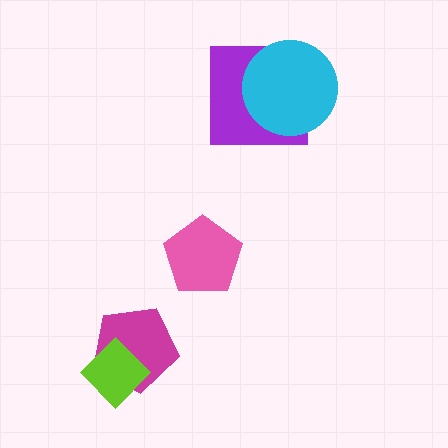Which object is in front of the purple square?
The cyan circle is in front of the purple square.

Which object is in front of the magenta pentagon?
The lime diamond is in front of the magenta pentagon.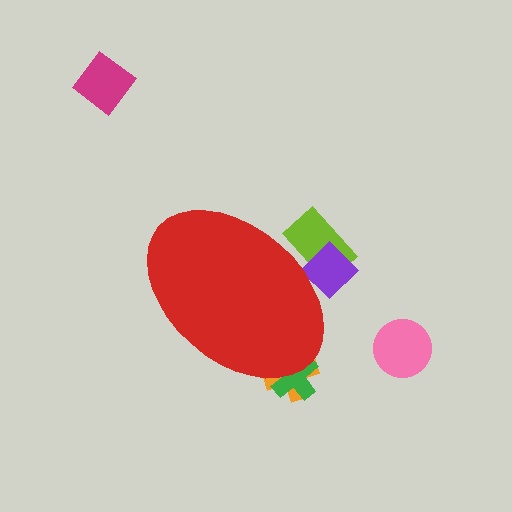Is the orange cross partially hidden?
Yes, the orange cross is partially hidden behind the red ellipse.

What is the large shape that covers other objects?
A red ellipse.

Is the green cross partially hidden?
Yes, the green cross is partially hidden behind the red ellipse.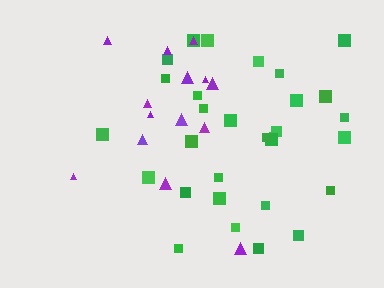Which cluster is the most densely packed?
Green.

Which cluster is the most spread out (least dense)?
Purple.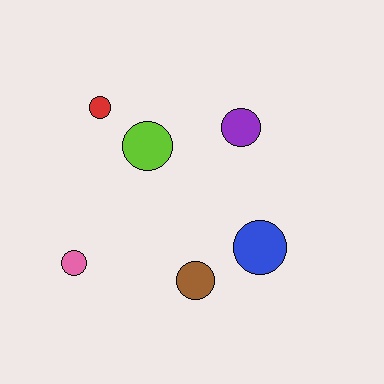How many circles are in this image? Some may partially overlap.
There are 6 circles.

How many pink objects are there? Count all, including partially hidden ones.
There is 1 pink object.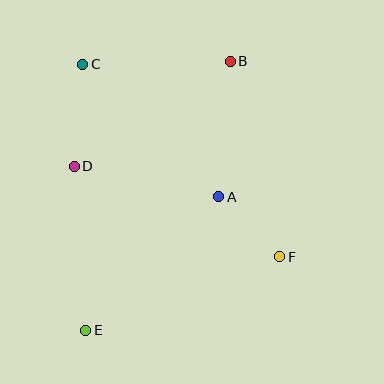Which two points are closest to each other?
Points A and F are closest to each other.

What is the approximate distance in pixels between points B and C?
The distance between B and C is approximately 147 pixels.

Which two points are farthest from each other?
Points B and E are farthest from each other.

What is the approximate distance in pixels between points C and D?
The distance between C and D is approximately 102 pixels.